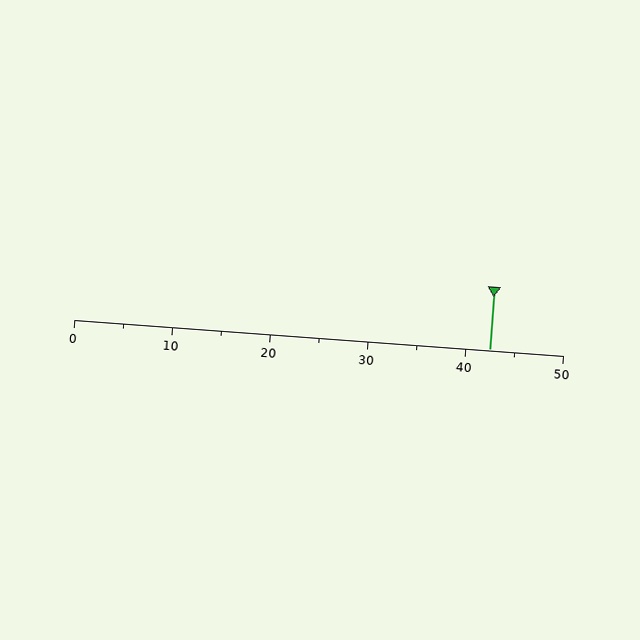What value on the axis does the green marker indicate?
The marker indicates approximately 42.5.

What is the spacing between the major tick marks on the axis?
The major ticks are spaced 10 apart.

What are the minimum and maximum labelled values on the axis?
The axis runs from 0 to 50.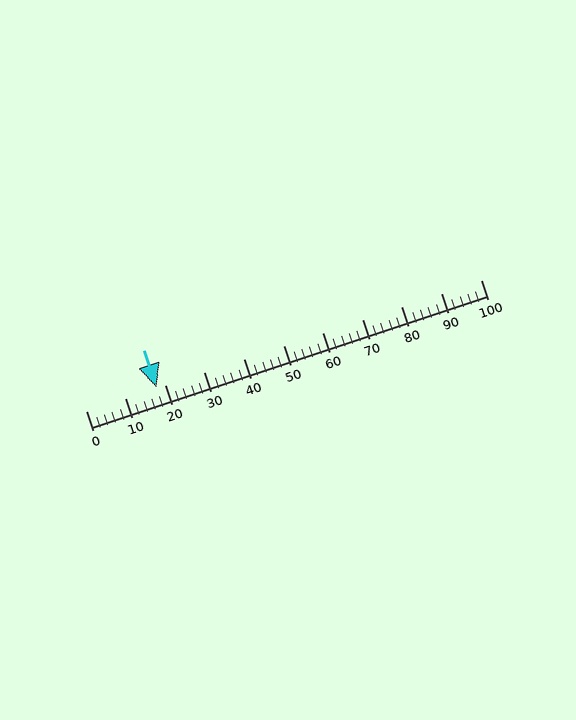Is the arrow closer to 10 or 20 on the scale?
The arrow is closer to 20.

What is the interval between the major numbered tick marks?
The major tick marks are spaced 10 units apart.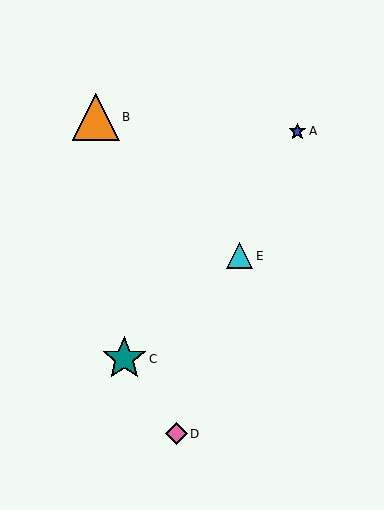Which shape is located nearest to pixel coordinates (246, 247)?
The cyan triangle (labeled E) at (240, 256) is nearest to that location.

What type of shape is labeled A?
Shape A is a blue star.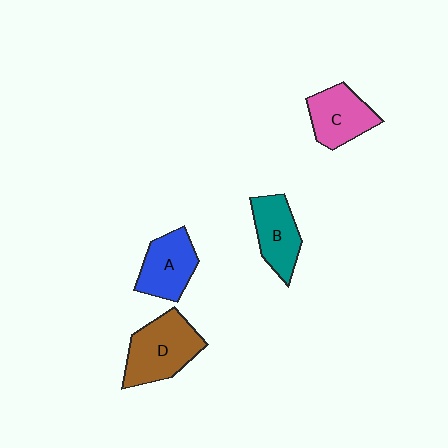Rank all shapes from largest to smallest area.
From largest to smallest: D (brown), C (pink), A (blue), B (teal).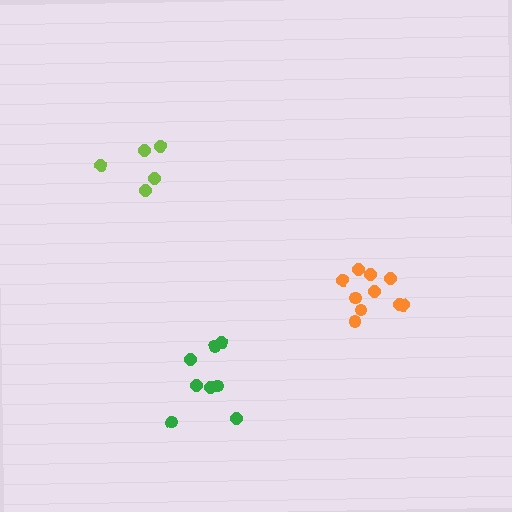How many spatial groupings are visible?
There are 3 spatial groupings.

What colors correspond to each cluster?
The clusters are colored: orange, lime, green.